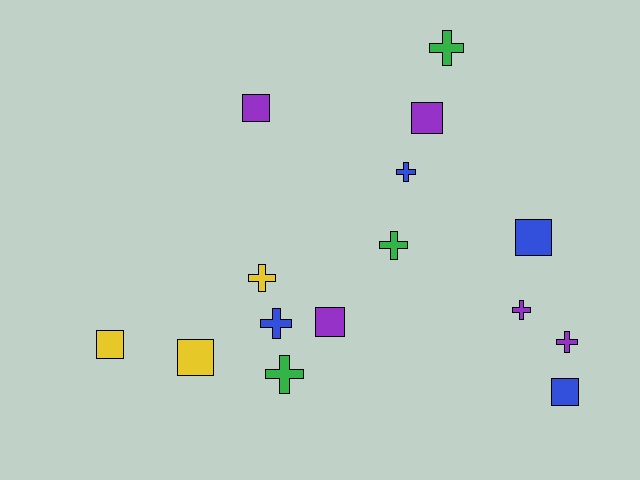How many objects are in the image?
There are 15 objects.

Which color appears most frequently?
Purple, with 5 objects.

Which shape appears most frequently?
Cross, with 8 objects.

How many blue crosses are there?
There are 2 blue crosses.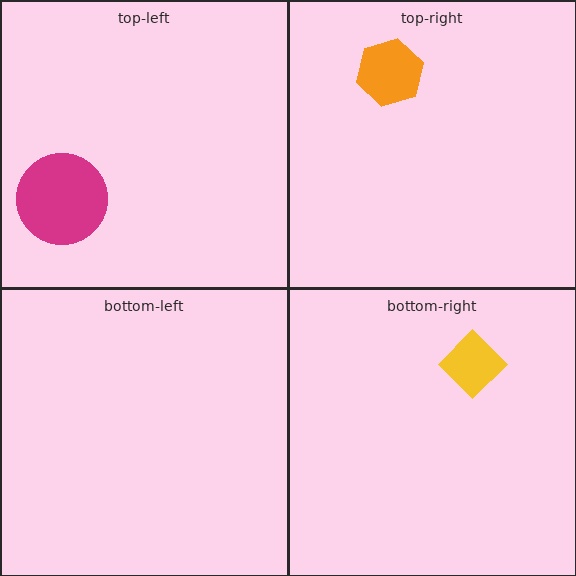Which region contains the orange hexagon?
The top-right region.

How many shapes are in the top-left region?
1.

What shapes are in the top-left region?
The magenta circle.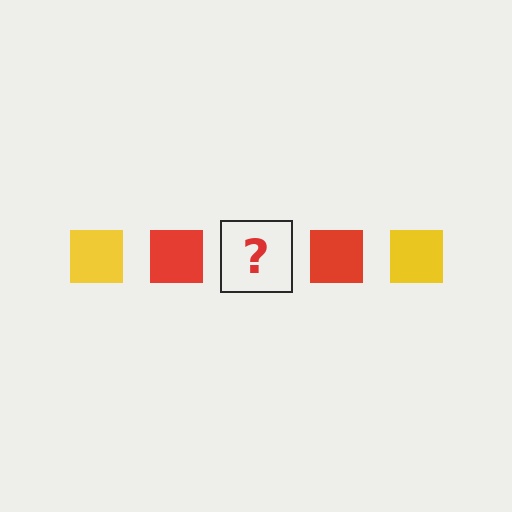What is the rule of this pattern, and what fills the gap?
The rule is that the pattern cycles through yellow, red squares. The gap should be filled with a yellow square.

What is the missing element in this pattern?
The missing element is a yellow square.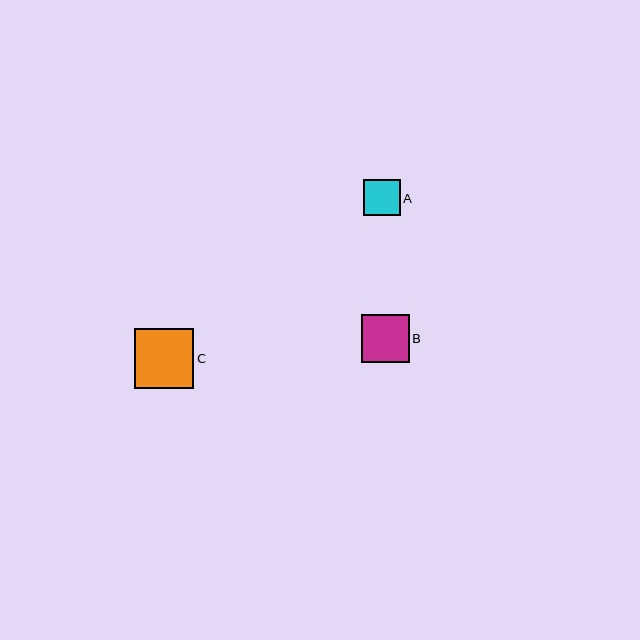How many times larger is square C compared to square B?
Square C is approximately 1.2 times the size of square B.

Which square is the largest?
Square C is the largest with a size of approximately 59 pixels.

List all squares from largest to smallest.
From largest to smallest: C, B, A.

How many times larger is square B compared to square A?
Square B is approximately 1.3 times the size of square A.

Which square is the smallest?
Square A is the smallest with a size of approximately 36 pixels.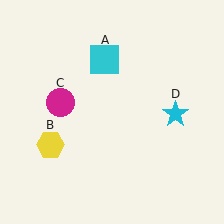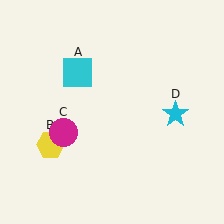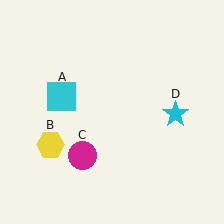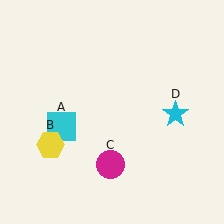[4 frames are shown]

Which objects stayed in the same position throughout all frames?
Yellow hexagon (object B) and cyan star (object D) remained stationary.